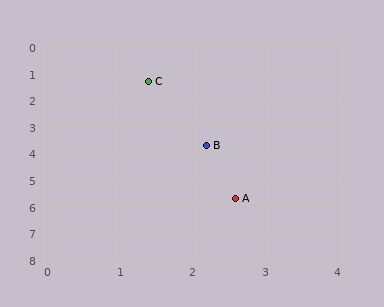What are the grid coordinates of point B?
Point B is at approximately (2.2, 3.7).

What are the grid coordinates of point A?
Point A is at approximately (2.6, 5.7).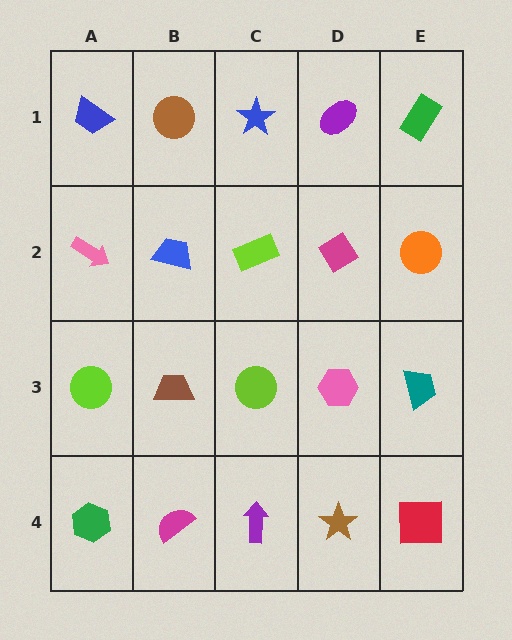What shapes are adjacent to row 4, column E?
A teal trapezoid (row 3, column E), a brown star (row 4, column D).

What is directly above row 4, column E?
A teal trapezoid.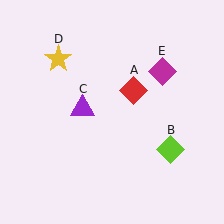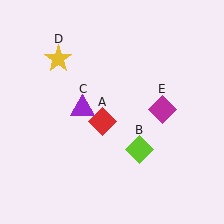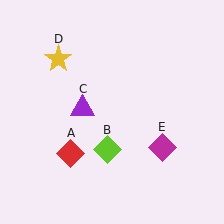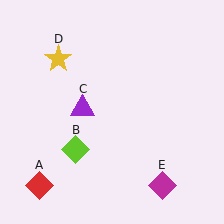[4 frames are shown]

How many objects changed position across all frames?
3 objects changed position: red diamond (object A), lime diamond (object B), magenta diamond (object E).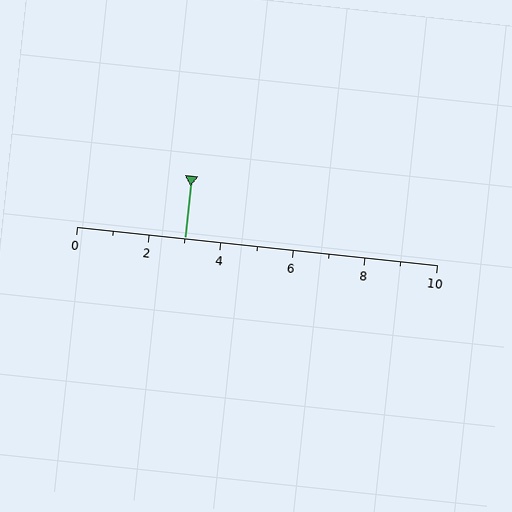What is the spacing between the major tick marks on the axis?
The major ticks are spaced 2 apart.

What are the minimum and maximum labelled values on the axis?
The axis runs from 0 to 10.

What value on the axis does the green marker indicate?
The marker indicates approximately 3.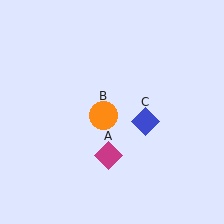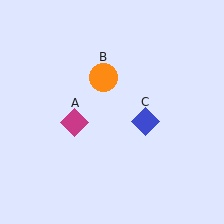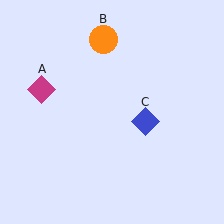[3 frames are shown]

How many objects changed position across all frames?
2 objects changed position: magenta diamond (object A), orange circle (object B).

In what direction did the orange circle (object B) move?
The orange circle (object B) moved up.